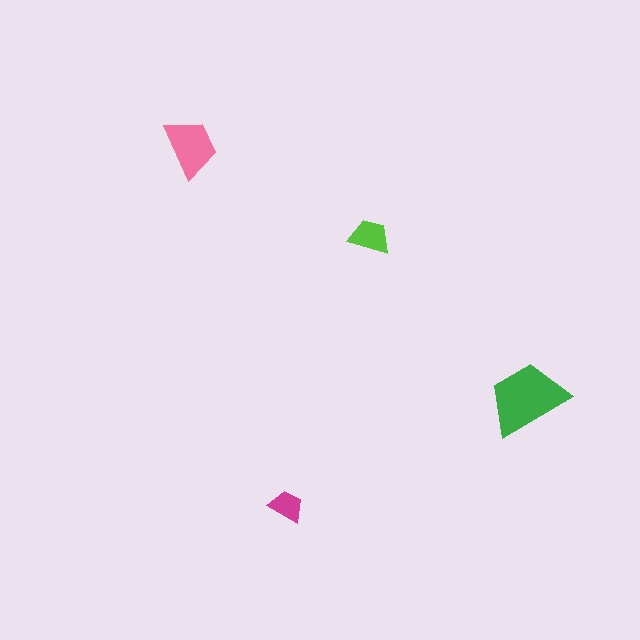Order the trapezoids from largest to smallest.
the green one, the pink one, the lime one, the magenta one.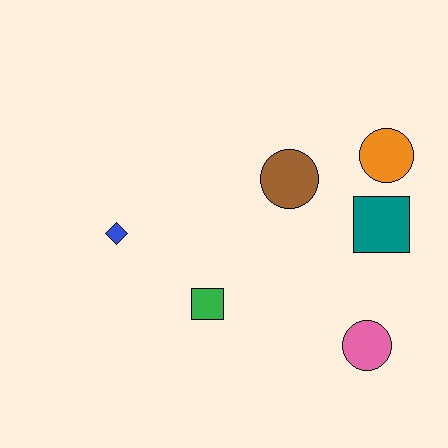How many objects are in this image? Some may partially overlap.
There are 6 objects.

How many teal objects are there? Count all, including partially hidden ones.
There is 1 teal object.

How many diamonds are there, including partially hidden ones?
There is 1 diamond.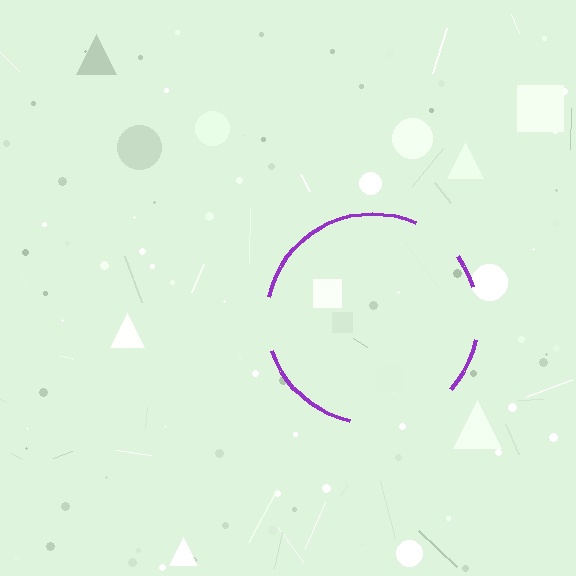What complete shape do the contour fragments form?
The contour fragments form a circle.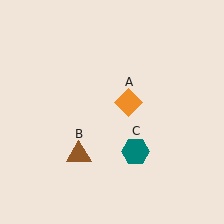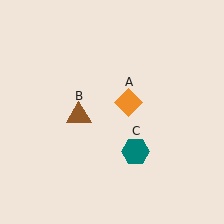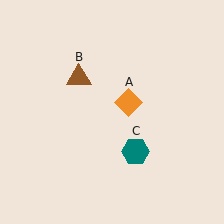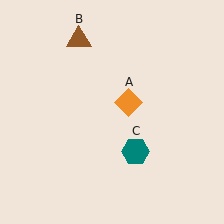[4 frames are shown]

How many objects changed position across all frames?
1 object changed position: brown triangle (object B).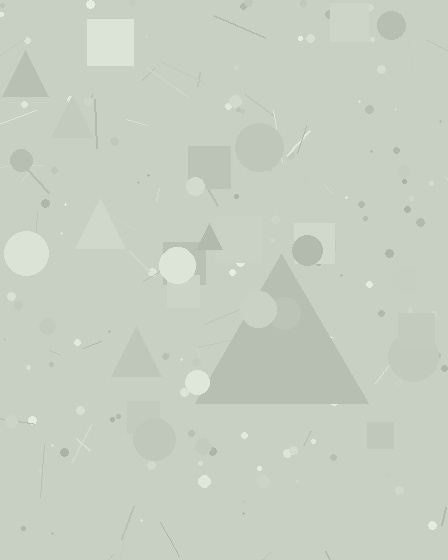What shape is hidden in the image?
A triangle is hidden in the image.